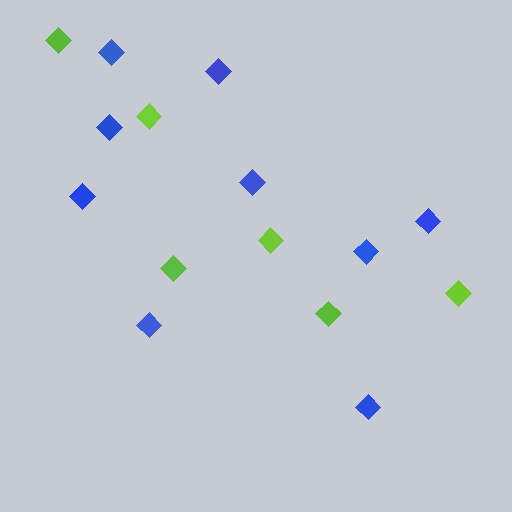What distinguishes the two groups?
There are 2 groups: one group of lime diamonds (6) and one group of blue diamonds (9).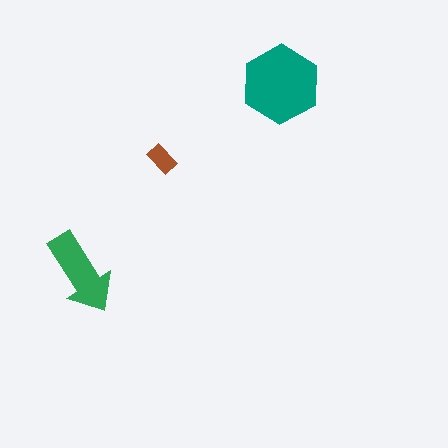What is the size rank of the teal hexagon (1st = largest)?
1st.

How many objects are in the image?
There are 3 objects in the image.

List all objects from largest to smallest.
The teal hexagon, the green arrow, the brown rectangle.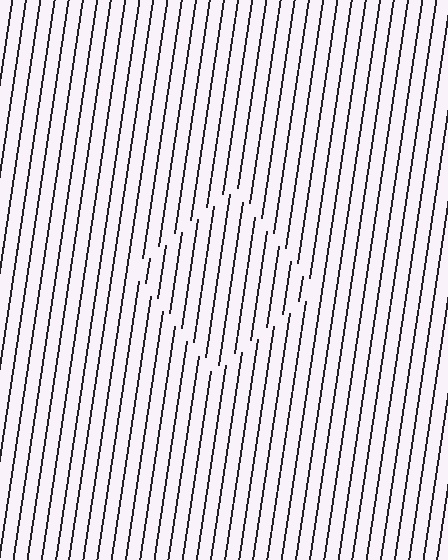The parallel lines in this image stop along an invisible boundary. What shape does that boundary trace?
An illusory square. The interior of the shape contains the same grating, shifted by half a period — the contour is defined by the phase discontinuity where line-ends from the inner and outer gratings abut.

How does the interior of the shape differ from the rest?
The interior of the shape contains the same grating, shifted by half a period — the contour is defined by the phase discontinuity where line-ends from the inner and outer gratings abut.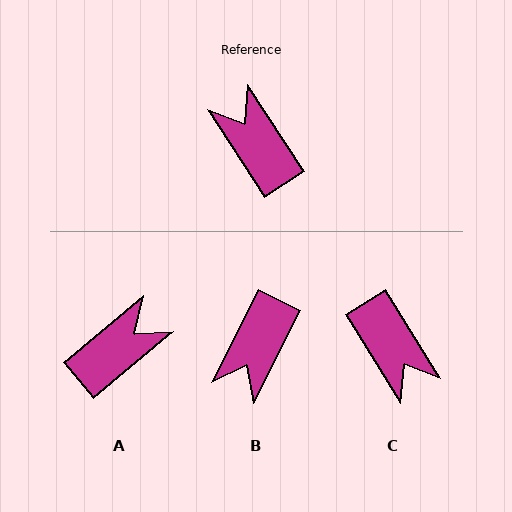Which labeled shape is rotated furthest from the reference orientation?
C, about 178 degrees away.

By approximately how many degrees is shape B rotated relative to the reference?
Approximately 120 degrees counter-clockwise.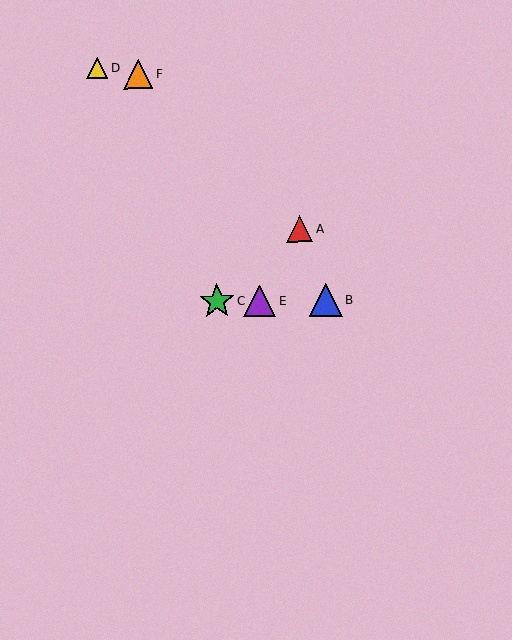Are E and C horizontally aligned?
Yes, both are at y≈301.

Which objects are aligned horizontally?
Objects B, C, E are aligned horizontally.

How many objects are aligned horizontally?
3 objects (B, C, E) are aligned horizontally.